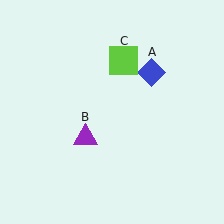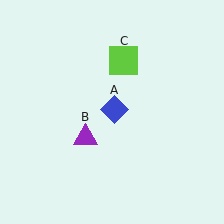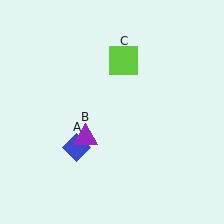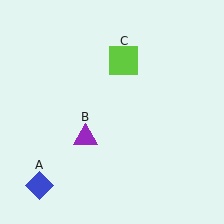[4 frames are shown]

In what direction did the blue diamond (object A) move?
The blue diamond (object A) moved down and to the left.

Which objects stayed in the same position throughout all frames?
Purple triangle (object B) and lime square (object C) remained stationary.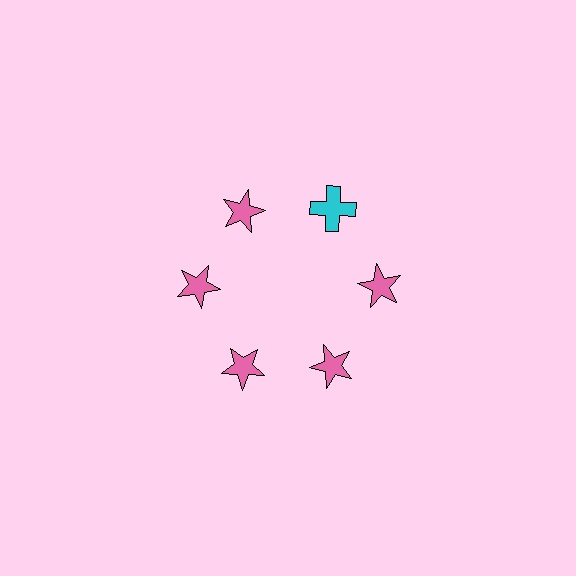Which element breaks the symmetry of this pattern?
The cyan cross at roughly the 1 o'clock position breaks the symmetry. All other shapes are pink stars.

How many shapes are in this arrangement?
There are 6 shapes arranged in a ring pattern.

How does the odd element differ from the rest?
It differs in both color (cyan instead of pink) and shape (cross instead of star).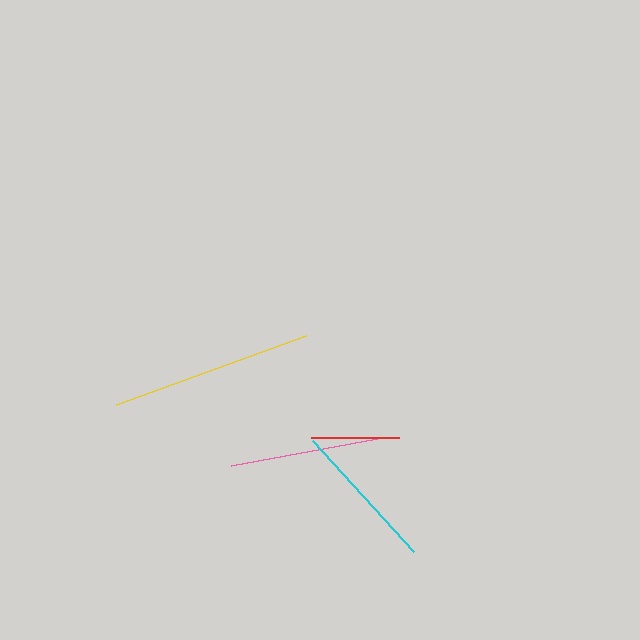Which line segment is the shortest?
The red line is the shortest at approximately 87 pixels.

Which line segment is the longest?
The yellow line is the longest at approximately 202 pixels.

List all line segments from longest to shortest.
From longest to shortest: yellow, cyan, pink, red.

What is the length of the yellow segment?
The yellow segment is approximately 202 pixels long.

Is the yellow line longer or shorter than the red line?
The yellow line is longer than the red line.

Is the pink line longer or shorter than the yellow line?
The yellow line is longer than the pink line.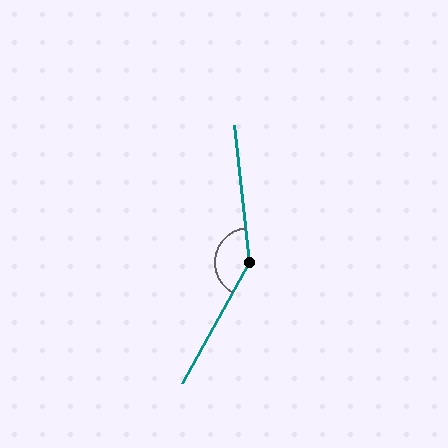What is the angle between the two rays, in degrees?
Approximately 145 degrees.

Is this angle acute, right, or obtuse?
It is obtuse.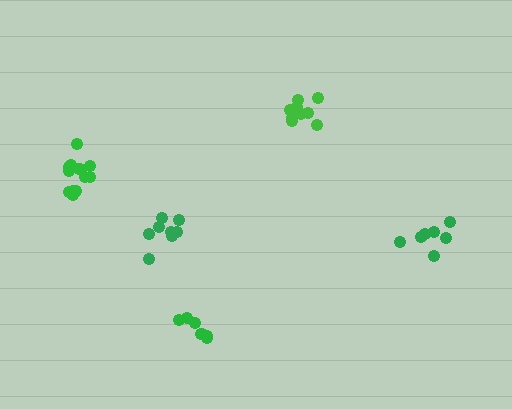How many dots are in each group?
Group 1: 9 dots, Group 2: 6 dots, Group 3: 7 dots, Group 4: 12 dots, Group 5: 8 dots (42 total).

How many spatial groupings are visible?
There are 5 spatial groupings.